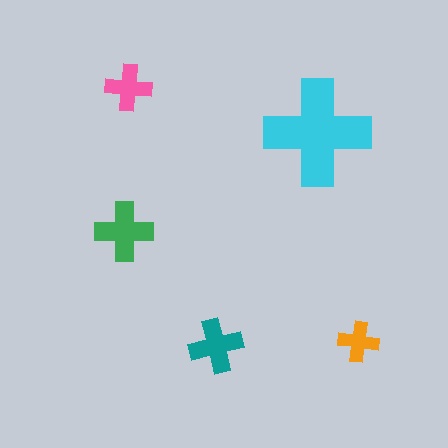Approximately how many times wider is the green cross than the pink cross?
About 1.5 times wider.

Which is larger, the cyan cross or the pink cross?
The cyan one.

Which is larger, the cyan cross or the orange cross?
The cyan one.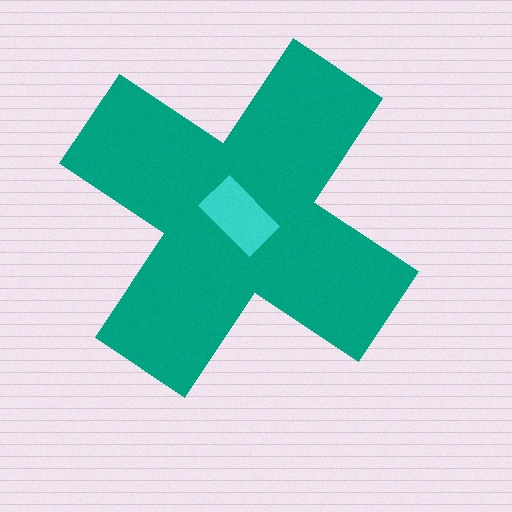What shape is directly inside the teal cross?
The cyan rectangle.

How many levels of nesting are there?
2.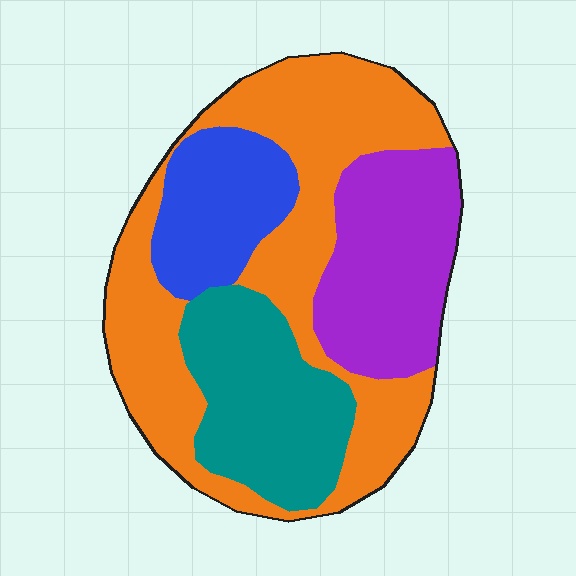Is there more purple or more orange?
Orange.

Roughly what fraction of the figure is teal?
Teal covers roughly 20% of the figure.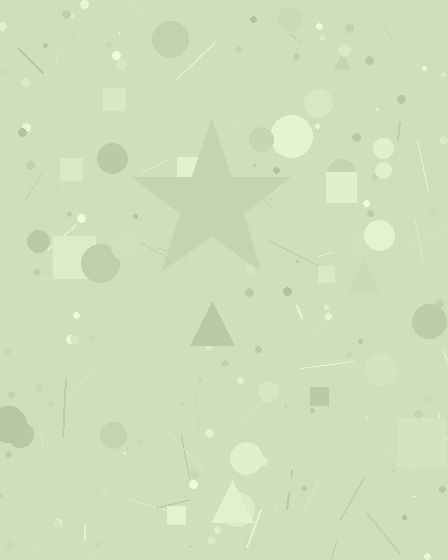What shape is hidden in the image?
A star is hidden in the image.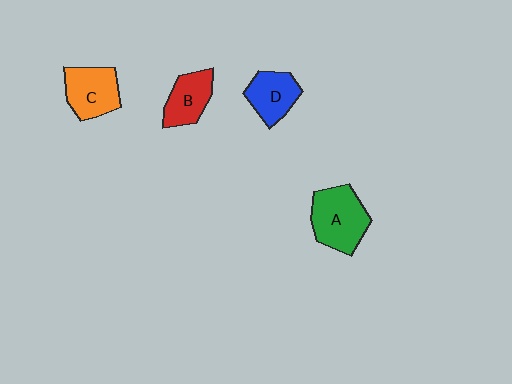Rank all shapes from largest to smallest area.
From largest to smallest: A (green), C (orange), D (blue), B (red).